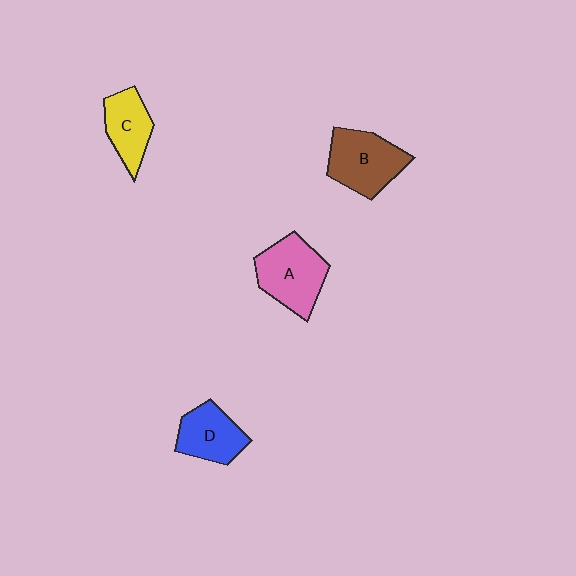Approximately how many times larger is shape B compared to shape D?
Approximately 1.3 times.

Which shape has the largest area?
Shape A (pink).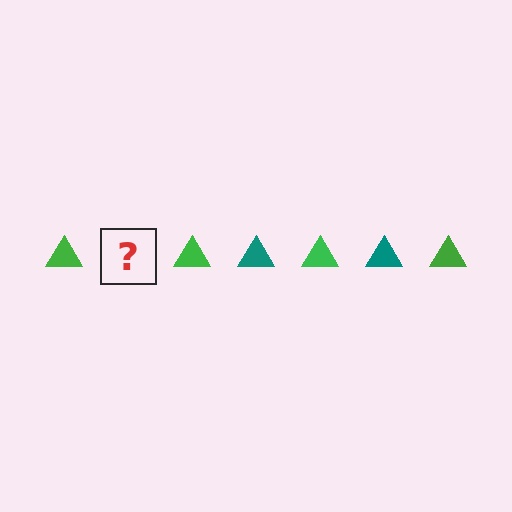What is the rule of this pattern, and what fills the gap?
The rule is that the pattern cycles through green, teal triangles. The gap should be filled with a teal triangle.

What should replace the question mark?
The question mark should be replaced with a teal triangle.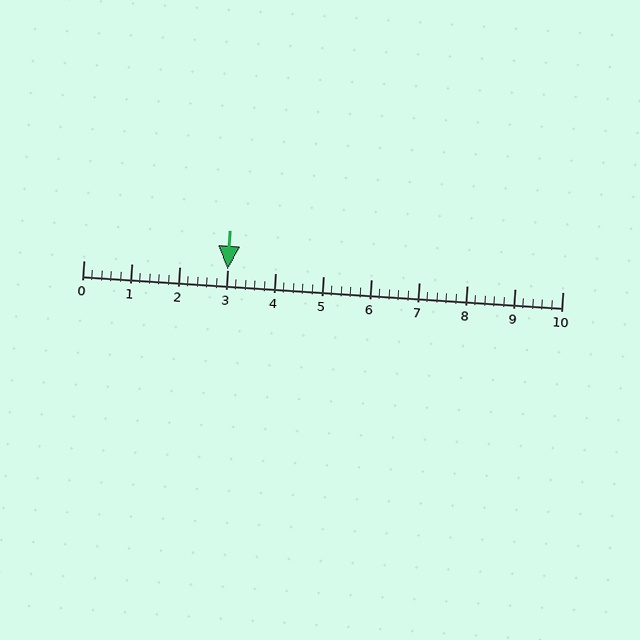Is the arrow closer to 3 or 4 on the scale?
The arrow is closer to 3.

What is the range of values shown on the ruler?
The ruler shows values from 0 to 10.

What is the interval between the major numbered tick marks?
The major tick marks are spaced 1 units apart.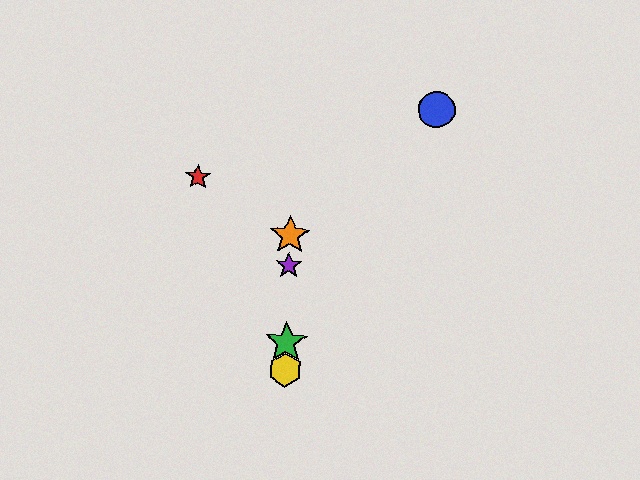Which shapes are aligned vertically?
The green star, the yellow hexagon, the purple star, the orange star are aligned vertically.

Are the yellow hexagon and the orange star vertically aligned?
Yes, both are at x≈285.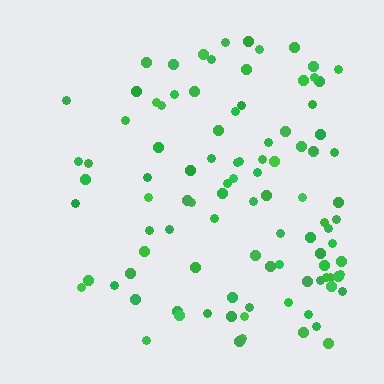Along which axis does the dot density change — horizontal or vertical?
Horizontal.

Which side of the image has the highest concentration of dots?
The right.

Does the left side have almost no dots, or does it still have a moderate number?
Still a moderate number, just noticeably fewer than the right.